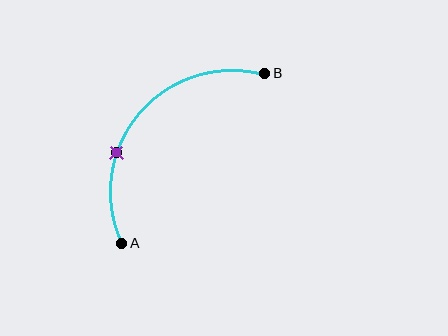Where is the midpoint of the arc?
The arc midpoint is the point on the curve farthest from the straight line joining A and B. It sits above and to the left of that line.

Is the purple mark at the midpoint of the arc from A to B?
No. The purple mark lies on the arc but is closer to endpoint A. The arc midpoint would be at the point on the curve equidistant along the arc from both A and B.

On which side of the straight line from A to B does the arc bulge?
The arc bulges above and to the left of the straight line connecting A and B.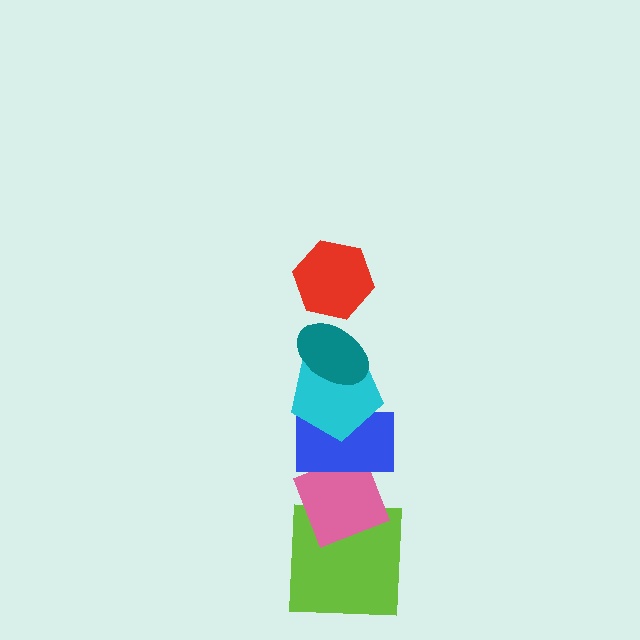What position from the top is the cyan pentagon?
The cyan pentagon is 3rd from the top.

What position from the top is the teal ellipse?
The teal ellipse is 2nd from the top.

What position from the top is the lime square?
The lime square is 6th from the top.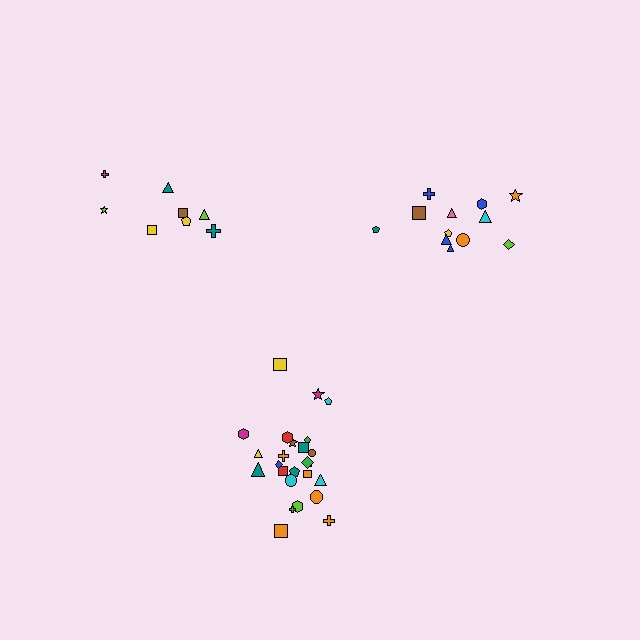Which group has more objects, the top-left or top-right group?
The top-right group.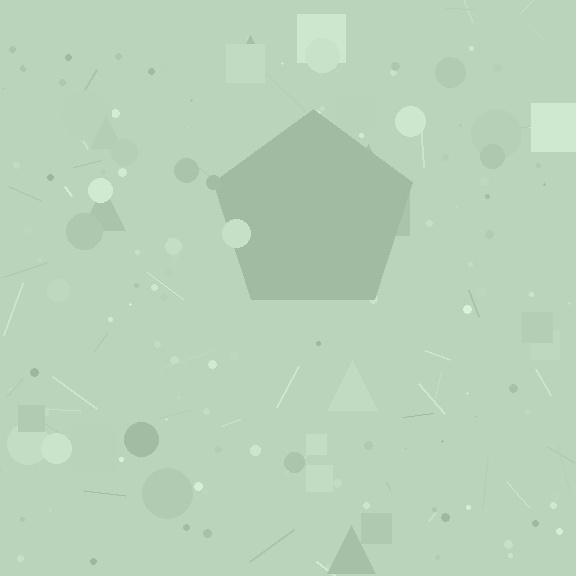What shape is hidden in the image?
A pentagon is hidden in the image.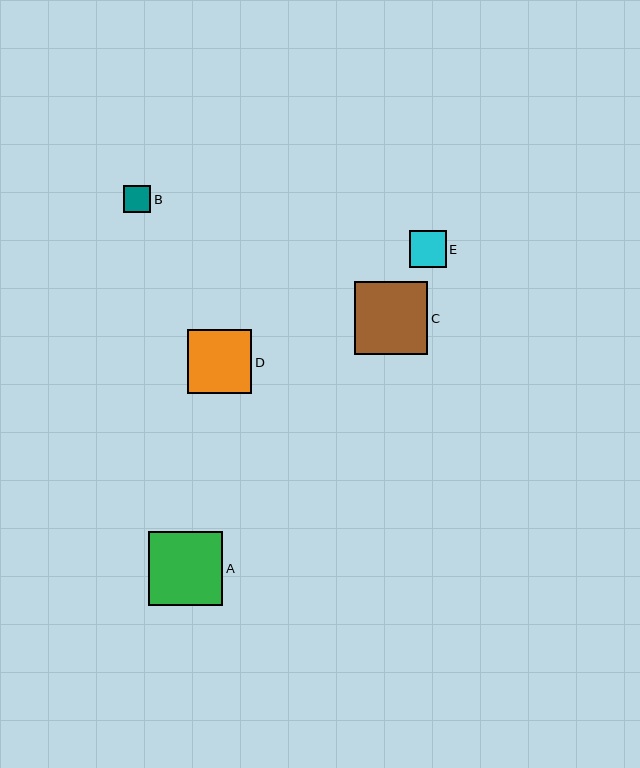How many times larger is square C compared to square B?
Square C is approximately 2.7 times the size of square B.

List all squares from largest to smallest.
From largest to smallest: A, C, D, E, B.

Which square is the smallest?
Square B is the smallest with a size of approximately 27 pixels.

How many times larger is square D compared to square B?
Square D is approximately 2.3 times the size of square B.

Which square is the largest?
Square A is the largest with a size of approximately 74 pixels.